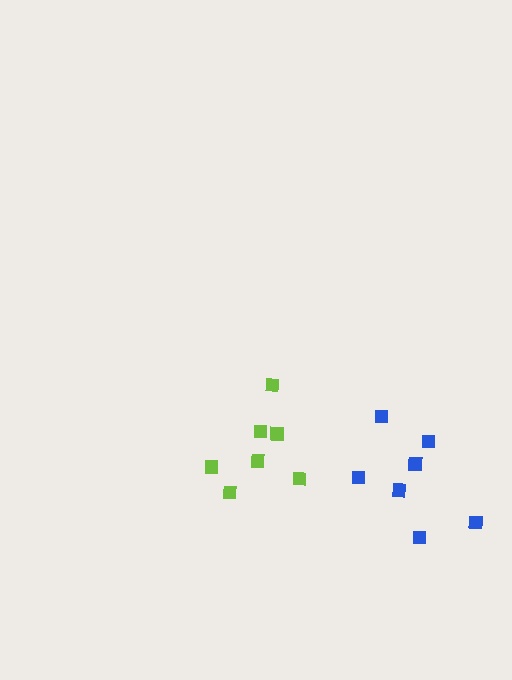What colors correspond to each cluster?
The clusters are colored: blue, lime.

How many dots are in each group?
Group 1: 7 dots, Group 2: 7 dots (14 total).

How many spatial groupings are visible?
There are 2 spatial groupings.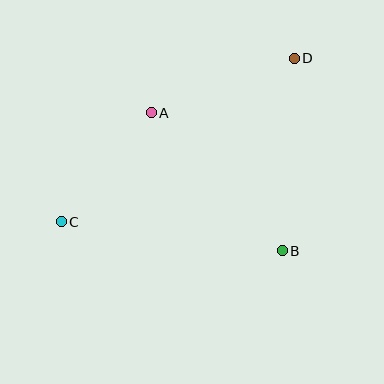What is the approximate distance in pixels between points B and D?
The distance between B and D is approximately 193 pixels.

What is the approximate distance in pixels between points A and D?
The distance between A and D is approximately 153 pixels.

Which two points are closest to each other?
Points A and C are closest to each other.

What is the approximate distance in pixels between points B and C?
The distance between B and C is approximately 223 pixels.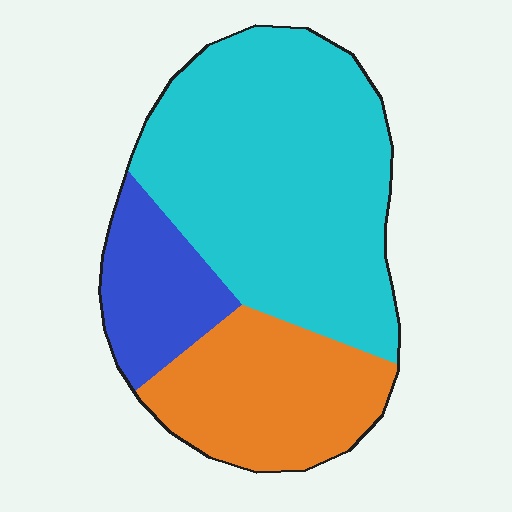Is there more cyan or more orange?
Cyan.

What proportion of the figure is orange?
Orange takes up about one quarter (1/4) of the figure.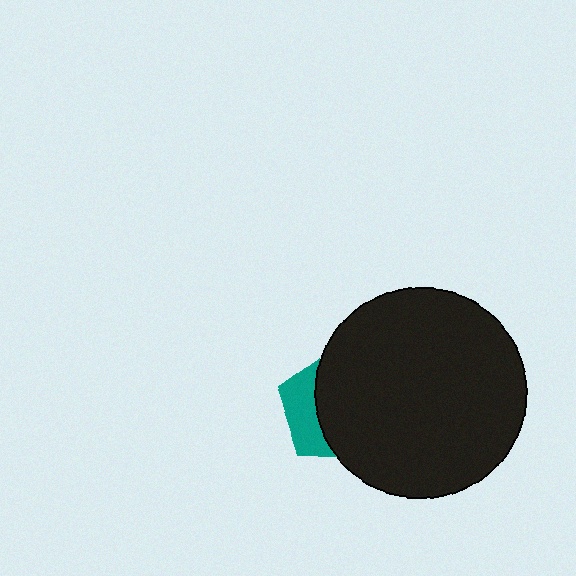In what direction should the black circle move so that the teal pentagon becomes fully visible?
The black circle should move right. That is the shortest direction to clear the overlap and leave the teal pentagon fully visible.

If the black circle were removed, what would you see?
You would see the complete teal pentagon.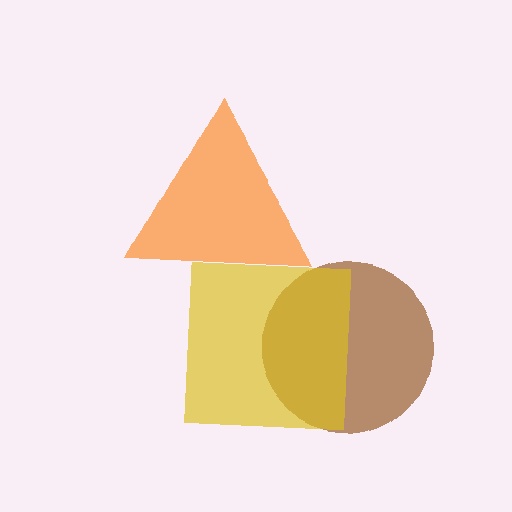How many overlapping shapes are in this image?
There are 3 overlapping shapes in the image.